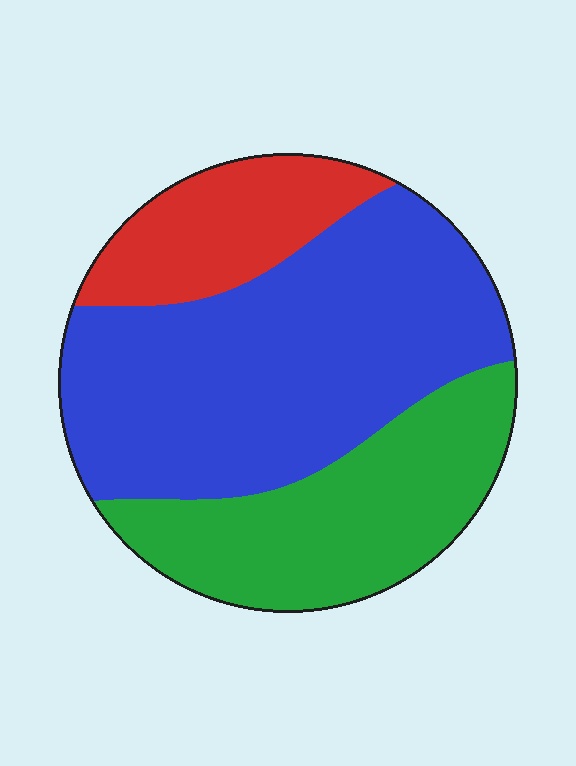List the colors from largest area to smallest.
From largest to smallest: blue, green, red.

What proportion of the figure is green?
Green takes up between a sixth and a third of the figure.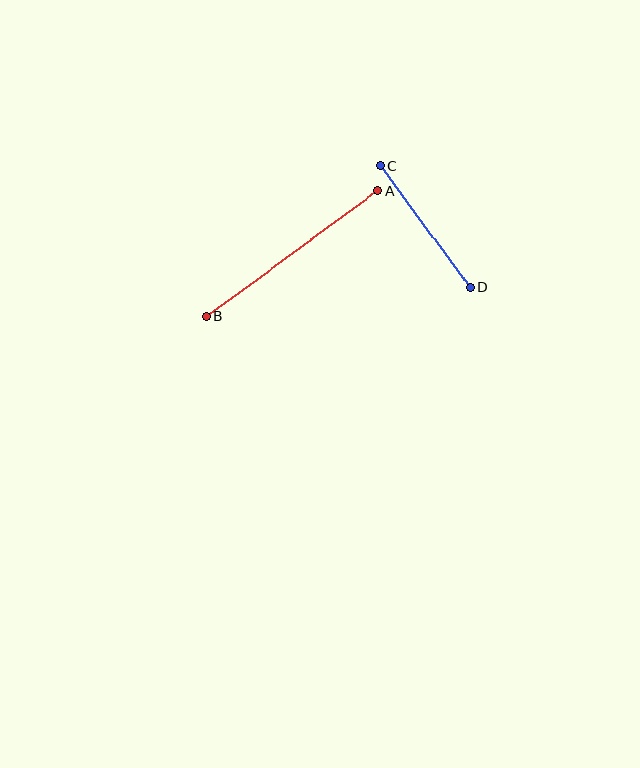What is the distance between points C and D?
The distance is approximately 152 pixels.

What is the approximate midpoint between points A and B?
The midpoint is at approximately (292, 254) pixels.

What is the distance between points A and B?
The distance is approximately 212 pixels.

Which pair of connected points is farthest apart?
Points A and B are farthest apart.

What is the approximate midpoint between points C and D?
The midpoint is at approximately (425, 227) pixels.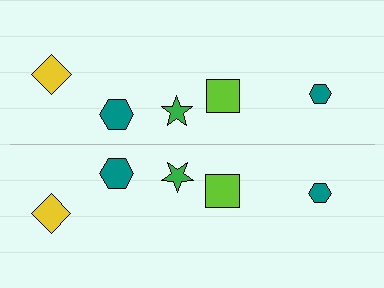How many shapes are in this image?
There are 10 shapes in this image.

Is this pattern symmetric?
Yes, this pattern has bilateral (reflection) symmetry.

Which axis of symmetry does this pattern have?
The pattern has a horizontal axis of symmetry running through the center of the image.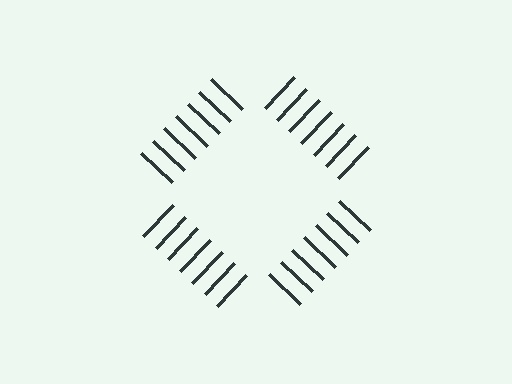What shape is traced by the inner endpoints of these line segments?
An illusory square — the line segments terminate on its edges but no continuous stroke is drawn.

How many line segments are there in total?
28 — 7 along each of the 4 edges.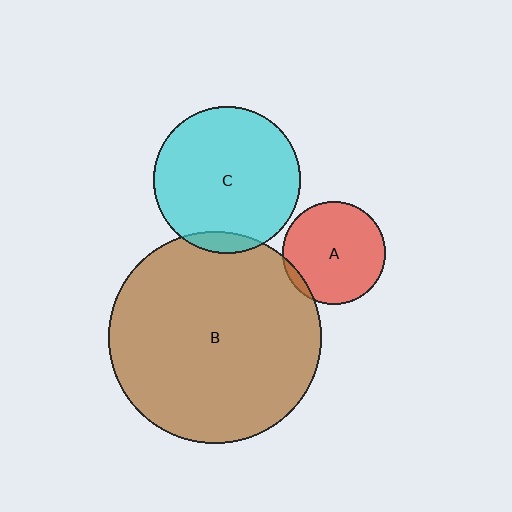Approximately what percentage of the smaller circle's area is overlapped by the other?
Approximately 5%.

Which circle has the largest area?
Circle B (brown).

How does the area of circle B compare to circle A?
Approximately 4.3 times.